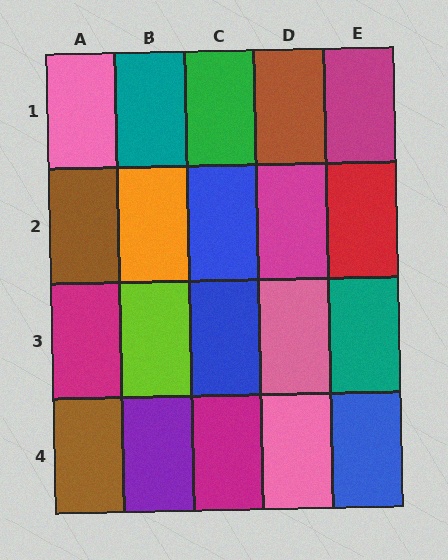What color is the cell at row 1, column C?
Green.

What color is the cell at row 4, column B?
Purple.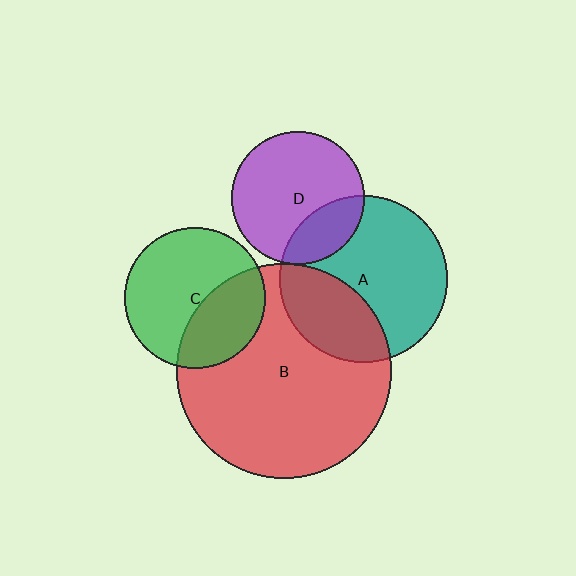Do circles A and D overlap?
Yes.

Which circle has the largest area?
Circle B (red).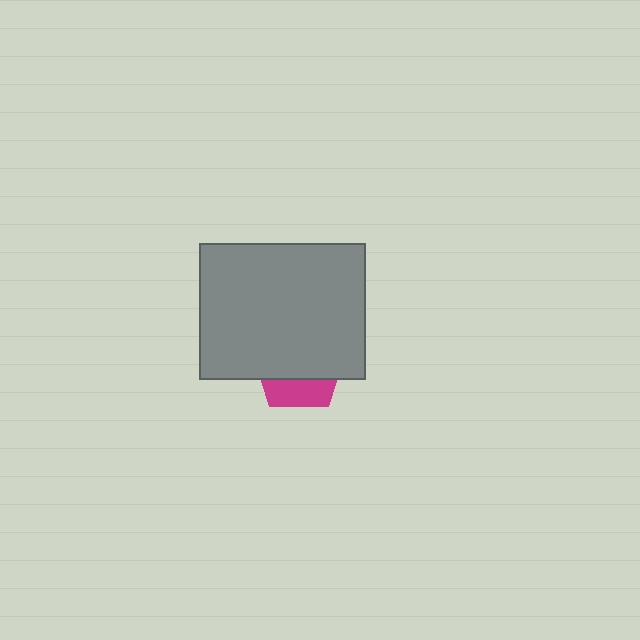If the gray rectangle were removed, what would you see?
You would see the complete magenta pentagon.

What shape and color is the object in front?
The object in front is a gray rectangle.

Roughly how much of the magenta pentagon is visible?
A small part of it is visible (roughly 31%).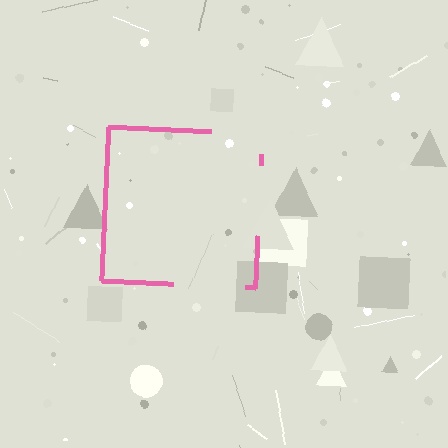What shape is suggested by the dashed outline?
The dashed outline suggests a square.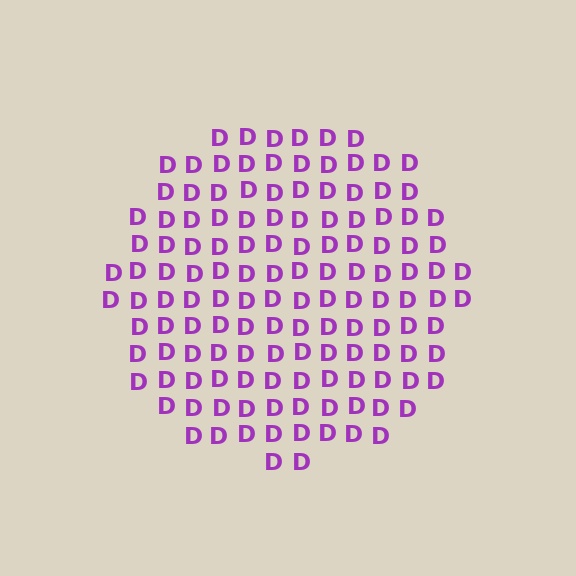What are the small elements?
The small elements are letter D's.